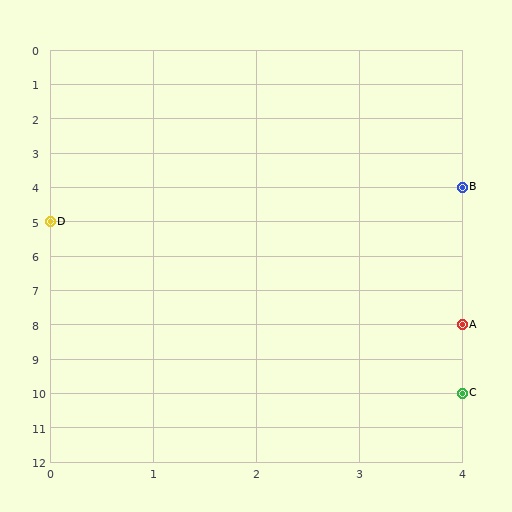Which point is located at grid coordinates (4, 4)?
Point B is at (4, 4).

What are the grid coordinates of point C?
Point C is at grid coordinates (4, 10).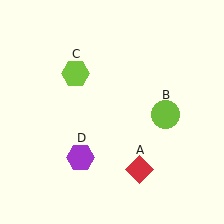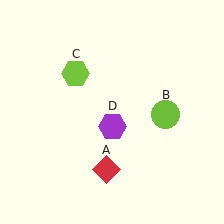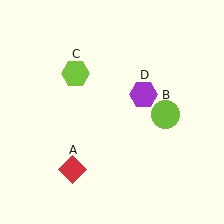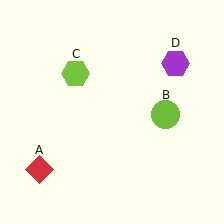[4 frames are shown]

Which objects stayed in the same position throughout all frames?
Lime circle (object B) and lime hexagon (object C) remained stationary.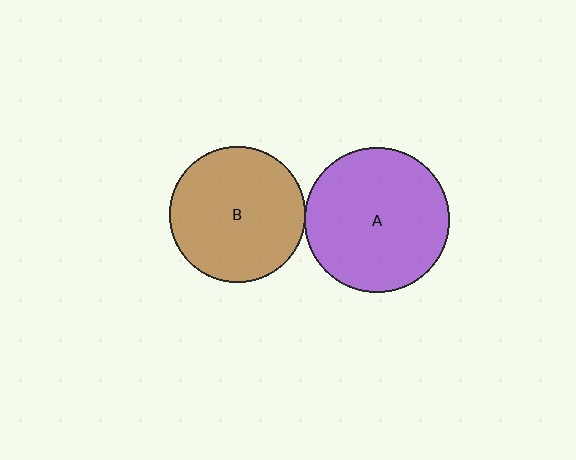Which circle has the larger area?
Circle A (purple).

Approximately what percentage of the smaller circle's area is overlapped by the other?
Approximately 5%.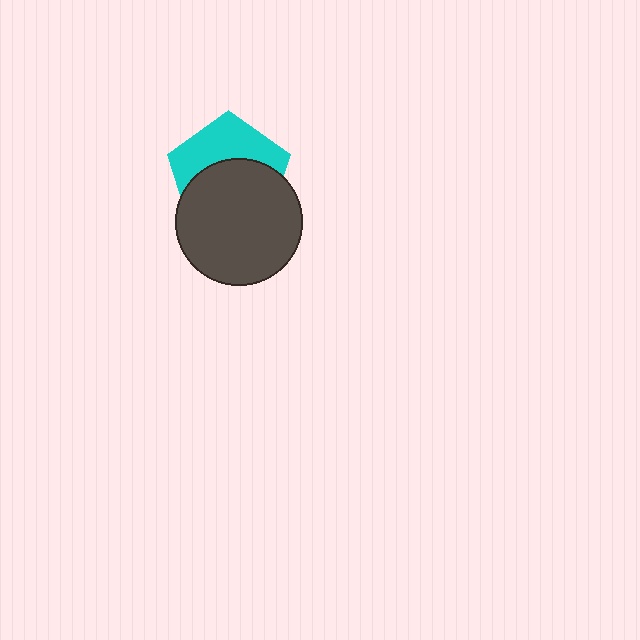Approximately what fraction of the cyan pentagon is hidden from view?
Roughly 57% of the cyan pentagon is hidden behind the dark gray circle.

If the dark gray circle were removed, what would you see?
You would see the complete cyan pentagon.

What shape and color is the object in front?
The object in front is a dark gray circle.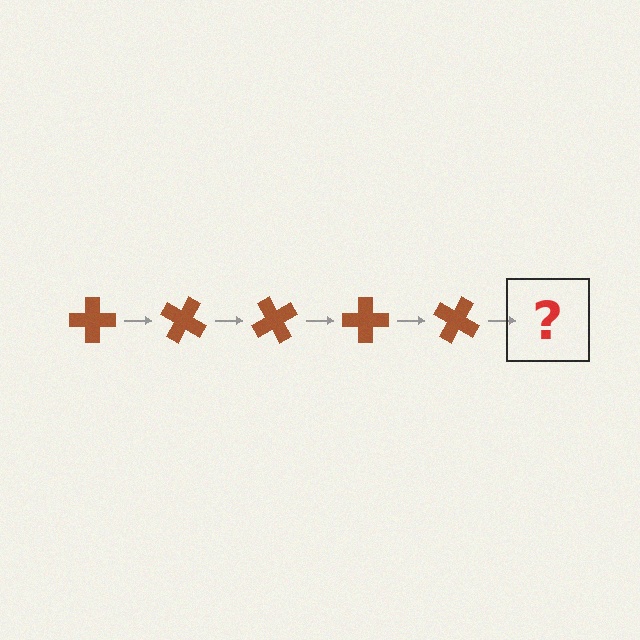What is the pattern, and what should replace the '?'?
The pattern is that the cross rotates 30 degrees each step. The '?' should be a brown cross rotated 150 degrees.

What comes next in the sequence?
The next element should be a brown cross rotated 150 degrees.